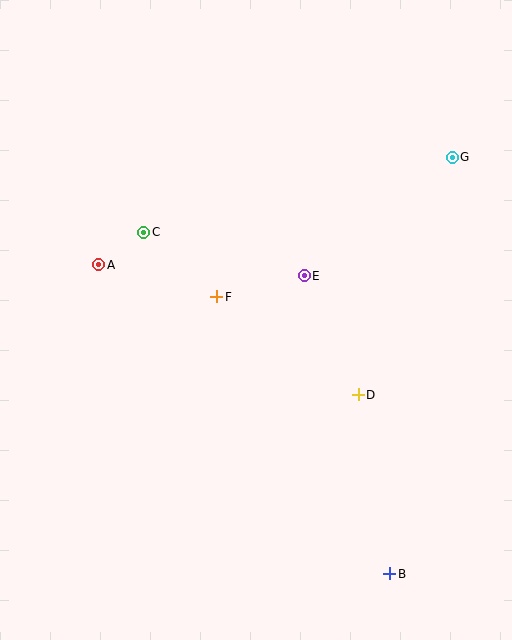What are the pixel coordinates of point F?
Point F is at (217, 297).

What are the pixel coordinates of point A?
Point A is at (99, 265).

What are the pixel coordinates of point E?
Point E is at (304, 276).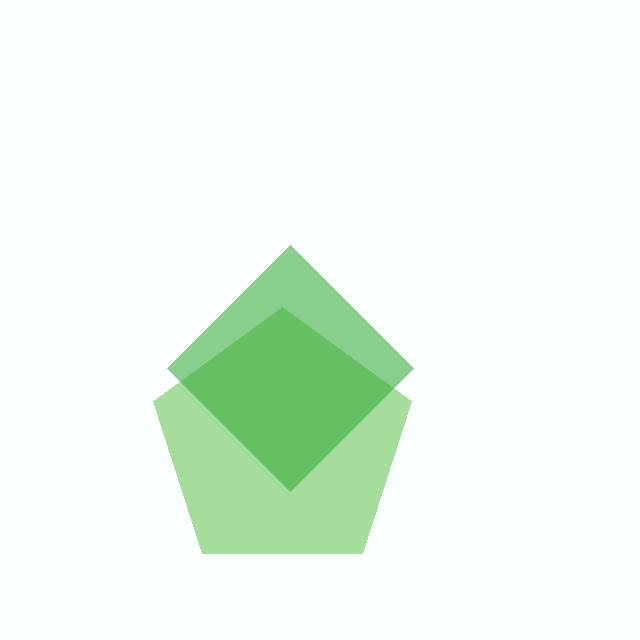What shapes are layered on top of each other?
The layered shapes are: a lime pentagon, a green diamond.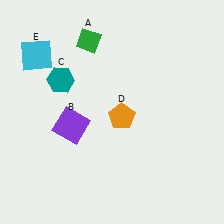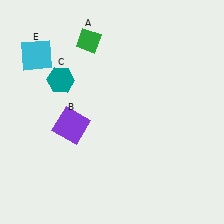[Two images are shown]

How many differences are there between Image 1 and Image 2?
There is 1 difference between the two images.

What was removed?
The orange pentagon (D) was removed in Image 2.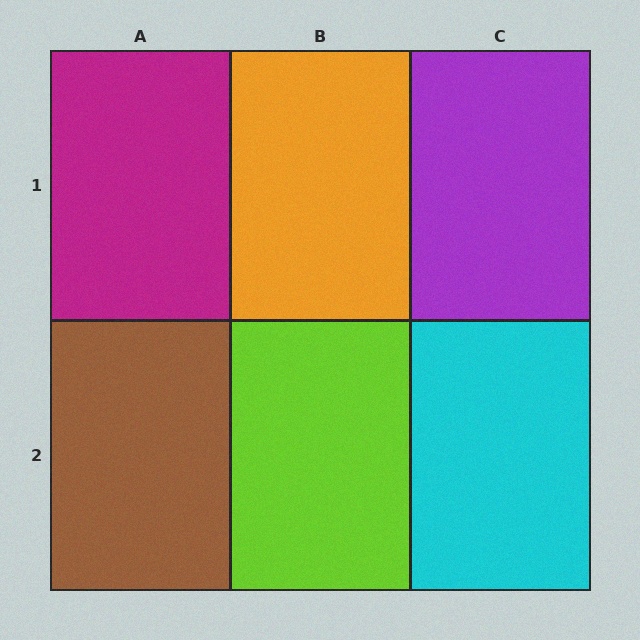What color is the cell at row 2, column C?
Cyan.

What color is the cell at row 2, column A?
Brown.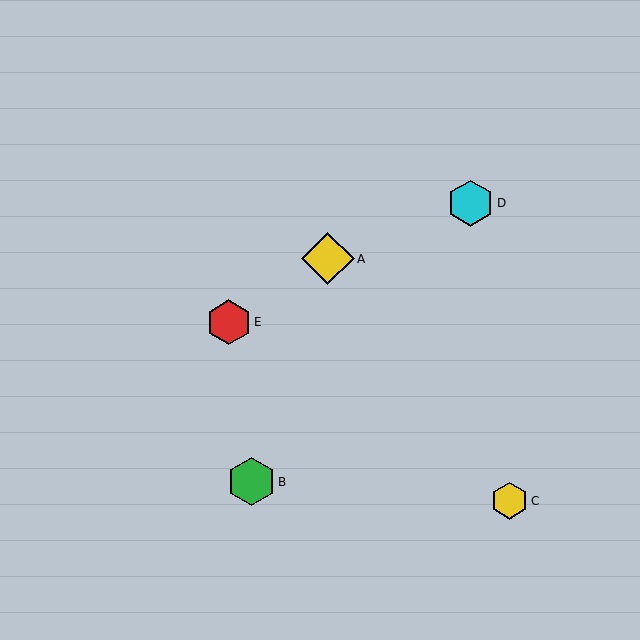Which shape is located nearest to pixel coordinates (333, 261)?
The yellow diamond (labeled A) at (328, 259) is nearest to that location.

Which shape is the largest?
The yellow diamond (labeled A) is the largest.